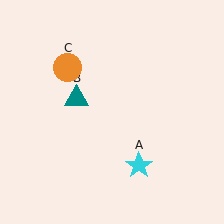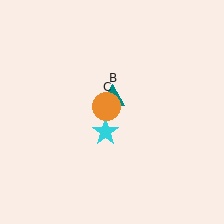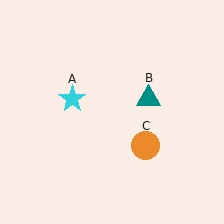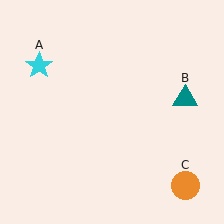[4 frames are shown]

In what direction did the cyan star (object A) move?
The cyan star (object A) moved up and to the left.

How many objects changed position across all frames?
3 objects changed position: cyan star (object A), teal triangle (object B), orange circle (object C).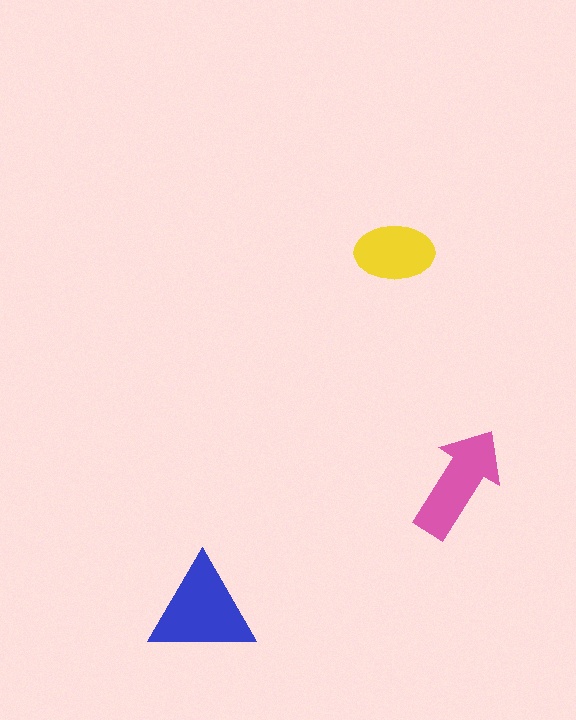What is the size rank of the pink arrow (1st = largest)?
2nd.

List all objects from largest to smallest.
The blue triangle, the pink arrow, the yellow ellipse.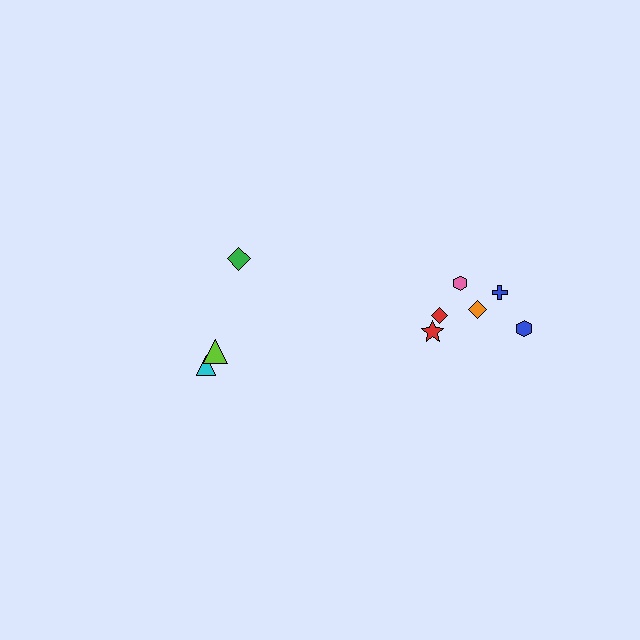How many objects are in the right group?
There are 6 objects.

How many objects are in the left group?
There are 3 objects.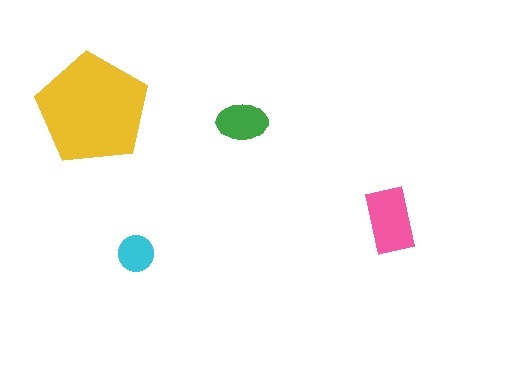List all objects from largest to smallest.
The yellow pentagon, the pink rectangle, the green ellipse, the cyan circle.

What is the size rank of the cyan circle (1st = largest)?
4th.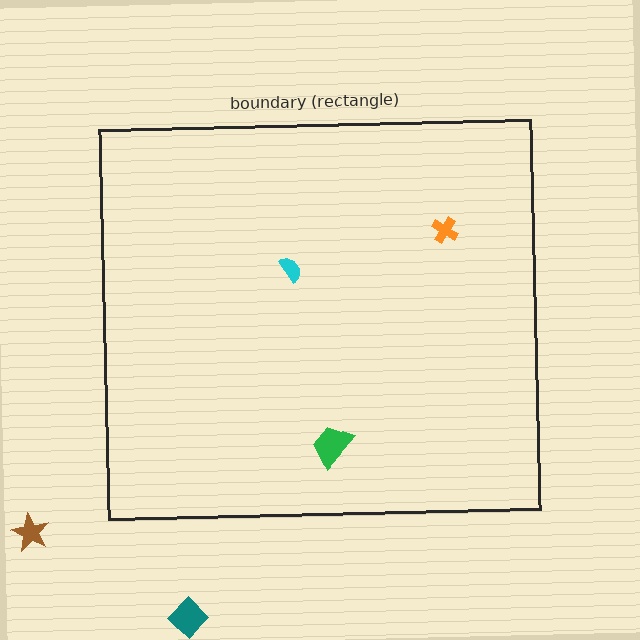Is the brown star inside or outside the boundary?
Outside.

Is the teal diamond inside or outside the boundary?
Outside.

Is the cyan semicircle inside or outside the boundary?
Inside.